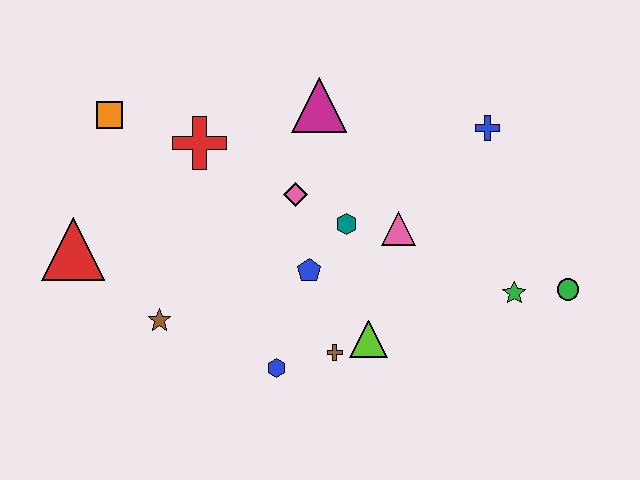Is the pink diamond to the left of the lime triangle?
Yes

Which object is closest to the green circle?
The green star is closest to the green circle.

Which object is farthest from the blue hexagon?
The blue cross is farthest from the blue hexagon.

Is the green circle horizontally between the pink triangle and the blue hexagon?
No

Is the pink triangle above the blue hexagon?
Yes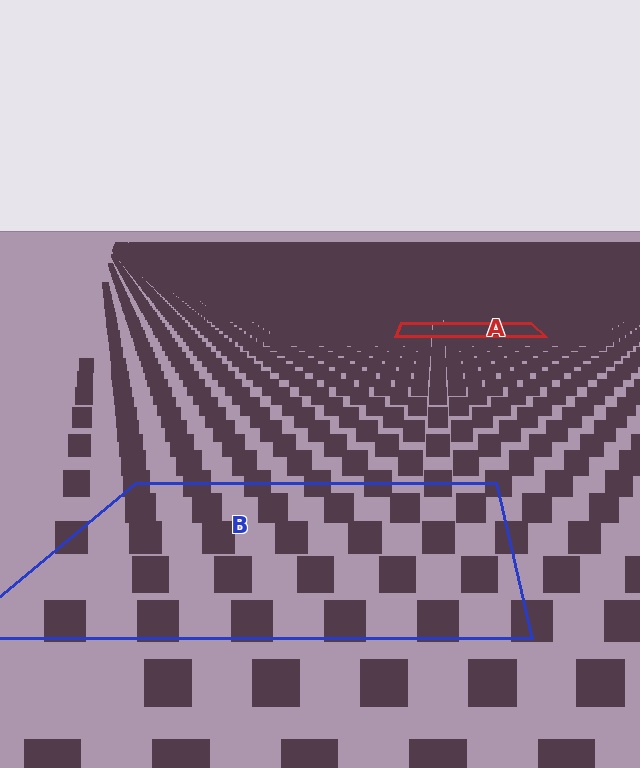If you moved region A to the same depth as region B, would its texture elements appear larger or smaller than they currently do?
They would appear larger. At a closer depth, the same texture elements are projected at a bigger on-screen size.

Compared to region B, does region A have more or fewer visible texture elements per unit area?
Region A has more texture elements per unit area — they are packed more densely because it is farther away.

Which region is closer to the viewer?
Region B is closer. The texture elements there are larger and more spread out.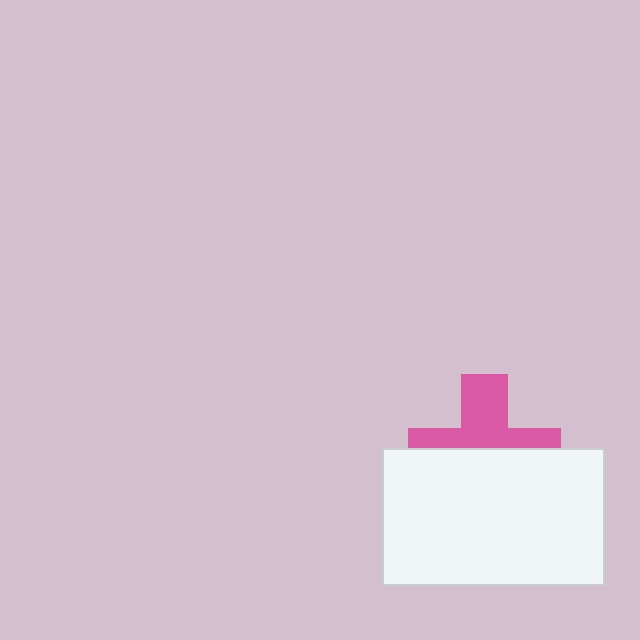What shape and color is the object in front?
The object in front is a white rectangle.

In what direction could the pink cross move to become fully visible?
The pink cross could move up. That would shift it out from behind the white rectangle entirely.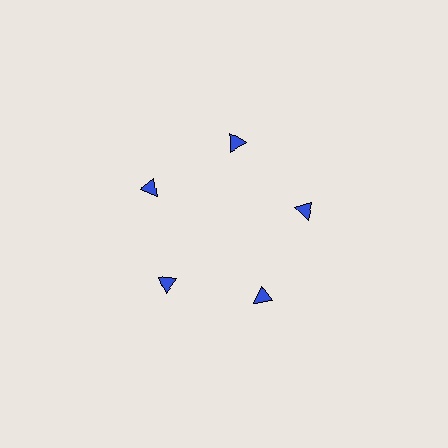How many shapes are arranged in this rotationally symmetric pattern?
There are 5 shapes, arranged in 5 groups of 1.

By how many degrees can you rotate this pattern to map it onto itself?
The pattern maps onto itself every 72 degrees of rotation.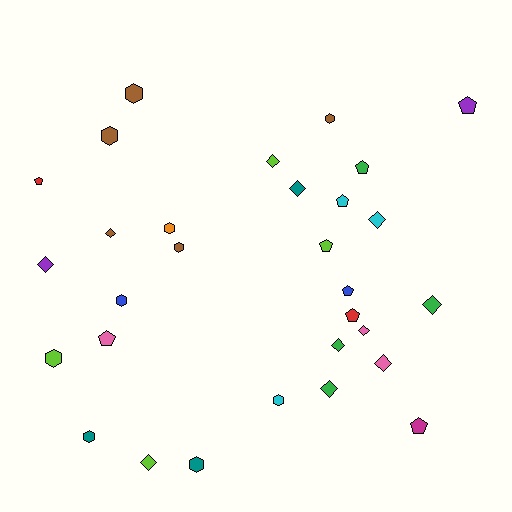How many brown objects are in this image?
There are 5 brown objects.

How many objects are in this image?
There are 30 objects.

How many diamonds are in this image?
There are 11 diamonds.